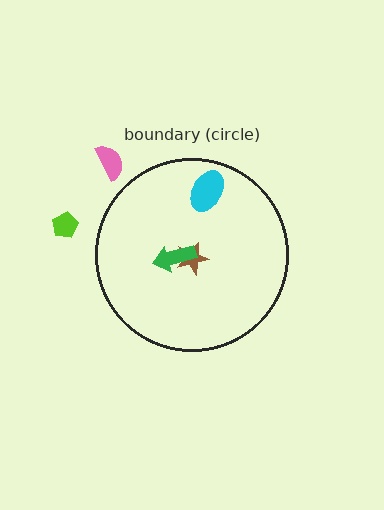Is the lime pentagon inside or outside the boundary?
Outside.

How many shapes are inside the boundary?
3 inside, 2 outside.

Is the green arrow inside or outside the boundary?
Inside.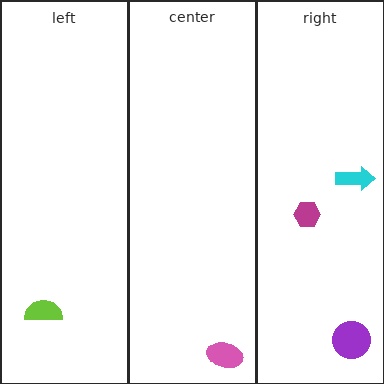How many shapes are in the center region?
1.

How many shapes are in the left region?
1.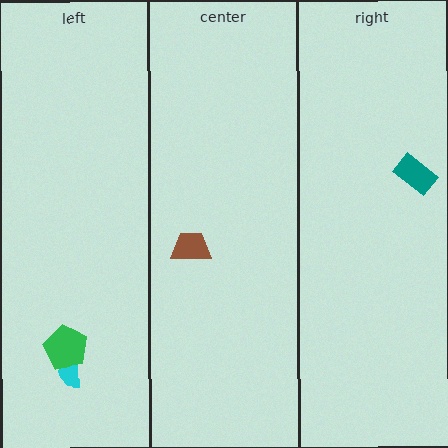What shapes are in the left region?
The cyan semicircle, the green pentagon.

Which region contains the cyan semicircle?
The left region.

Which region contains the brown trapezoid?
The center region.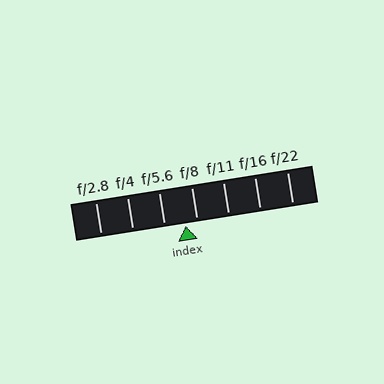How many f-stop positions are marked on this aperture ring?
There are 7 f-stop positions marked.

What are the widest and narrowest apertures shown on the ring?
The widest aperture shown is f/2.8 and the narrowest is f/22.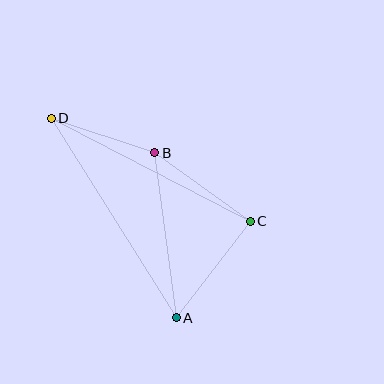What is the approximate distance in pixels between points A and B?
The distance between A and B is approximately 166 pixels.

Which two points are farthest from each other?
Points A and D are farthest from each other.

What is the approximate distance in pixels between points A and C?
The distance between A and C is approximately 122 pixels.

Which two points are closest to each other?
Points B and D are closest to each other.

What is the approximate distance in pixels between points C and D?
The distance between C and D is approximately 224 pixels.